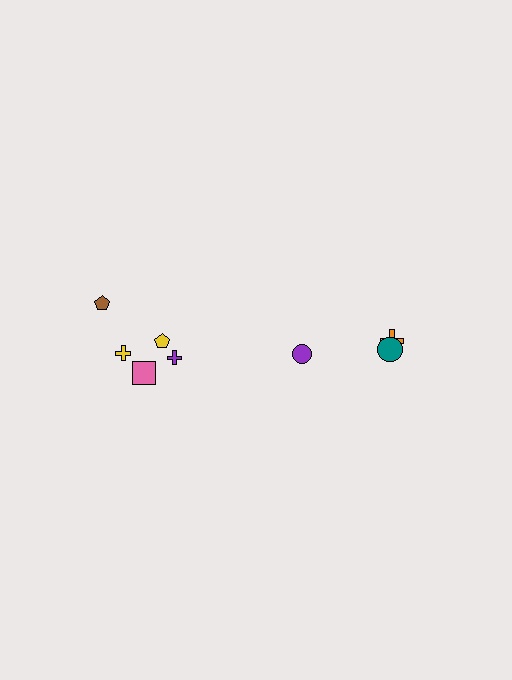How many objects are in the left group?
There are 5 objects.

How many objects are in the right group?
There are 3 objects.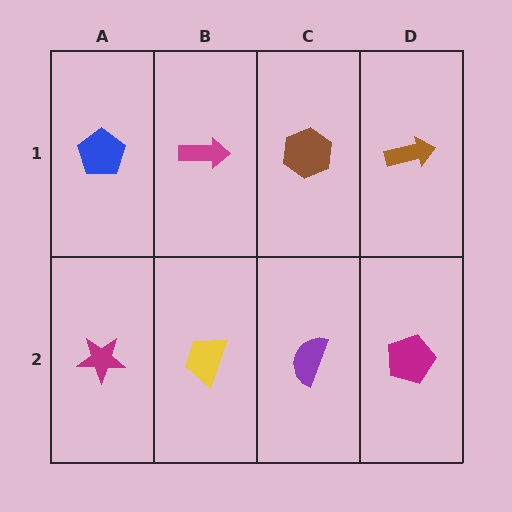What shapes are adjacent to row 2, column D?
A brown arrow (row 1, column D), a purple semicircle (row 2, column C).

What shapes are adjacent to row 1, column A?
A magenta star (row 2, column A), a magenta arrow (row 1, column B).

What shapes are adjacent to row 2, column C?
A brown hexagon (row 1, column C), a yellow trapezoid (row 2, column B), a magenta pentagon (row 2, column D).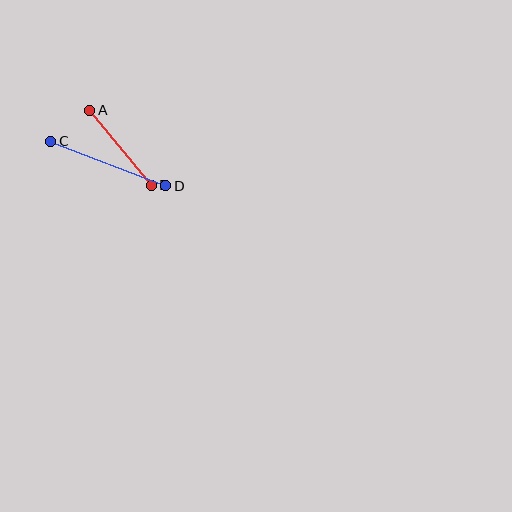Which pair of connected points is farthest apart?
Points C and D are farthest apart.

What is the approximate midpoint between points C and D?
The midpoint is at approximately (108, 163) pixels.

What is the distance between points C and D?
The distance is approximately 123 pixels.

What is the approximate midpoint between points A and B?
The midpoint is at approximately (121, 148) pixels.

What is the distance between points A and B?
The distance is approximately 97 pixels.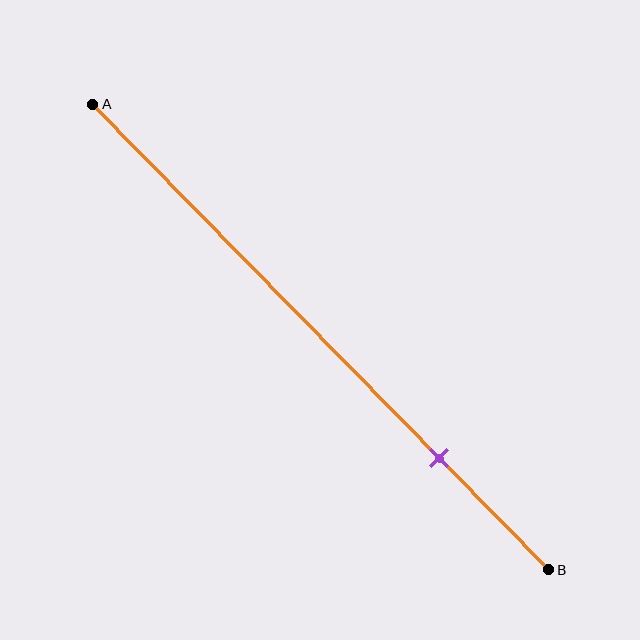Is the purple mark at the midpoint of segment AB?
No, the mark is at about 75% from A, not at the 50% midpoint.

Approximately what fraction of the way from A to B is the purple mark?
The purple mark is approximately 75% of the way from A to B.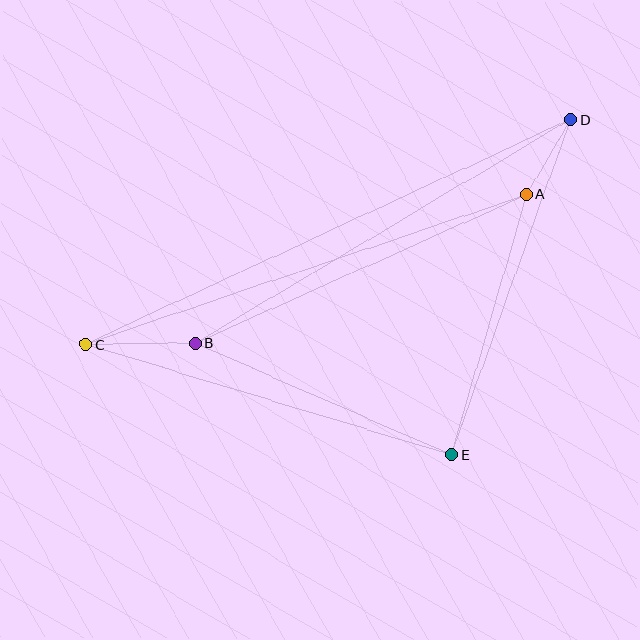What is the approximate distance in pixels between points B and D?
The distance between B and D is approximately 437 pixels.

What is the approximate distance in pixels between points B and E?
The distance between B and E is approximately 280 pixels.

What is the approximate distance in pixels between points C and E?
The distance between C and E is approximately 382 pixels.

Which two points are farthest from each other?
Points C and D are farthest from each other.